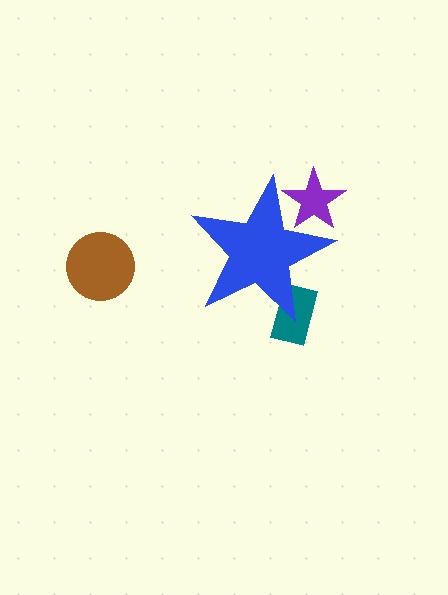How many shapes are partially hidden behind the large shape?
2 shapes are partially hidden.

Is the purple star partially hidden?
Yes, the purple star is partially hidden behind the blue star.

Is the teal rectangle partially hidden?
Yes, the teal rectangle is partially hidden behind the blue star.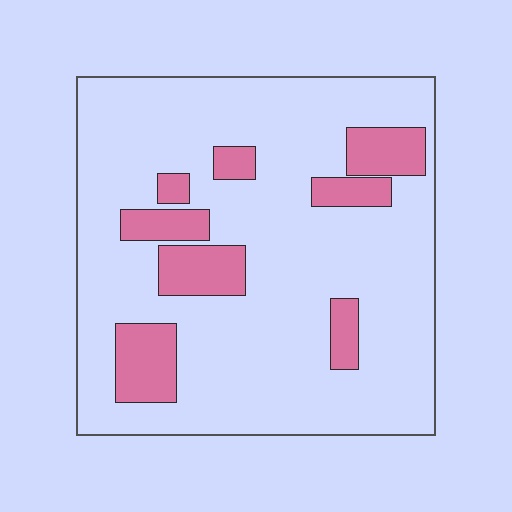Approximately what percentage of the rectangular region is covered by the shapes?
Approximately 20%.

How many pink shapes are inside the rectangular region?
8.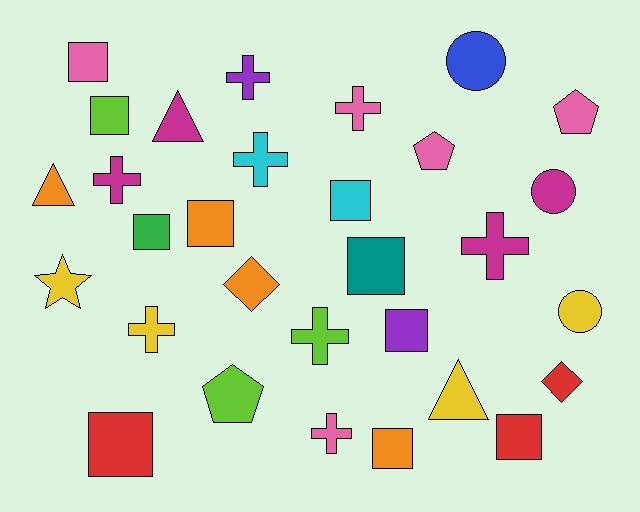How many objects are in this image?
There are 30 objects.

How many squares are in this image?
There are 10 squares.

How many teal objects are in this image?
There is 1 teal object.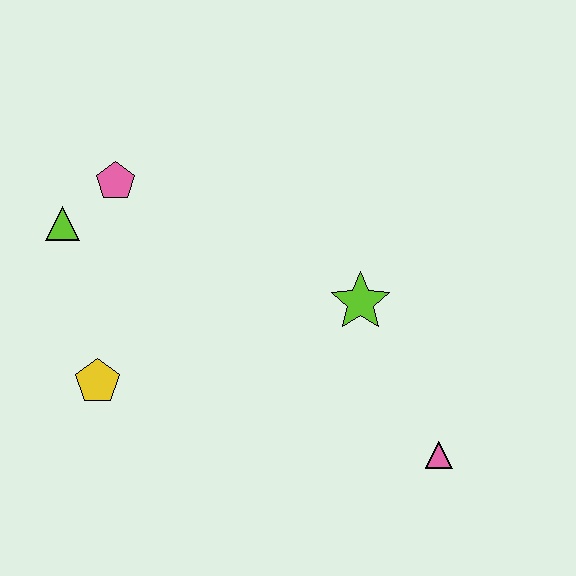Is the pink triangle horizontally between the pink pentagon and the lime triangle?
No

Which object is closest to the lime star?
The pink triangle is closest to the lime star.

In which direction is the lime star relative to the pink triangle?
The lime star is above the pink triangle.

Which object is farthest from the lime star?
The lime triangle is farthest from the lime star.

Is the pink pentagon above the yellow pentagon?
Yes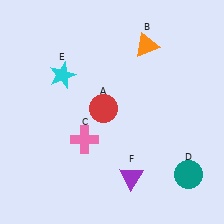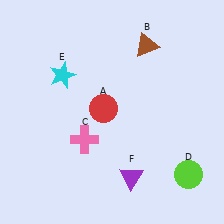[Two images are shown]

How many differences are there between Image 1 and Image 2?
There are 2 differences between the two images.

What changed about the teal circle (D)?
In Image 1, D is teal. In Image 2, it changed to lime.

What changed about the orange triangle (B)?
In Image 1, B is orange. In Image 2, it changed to brown.